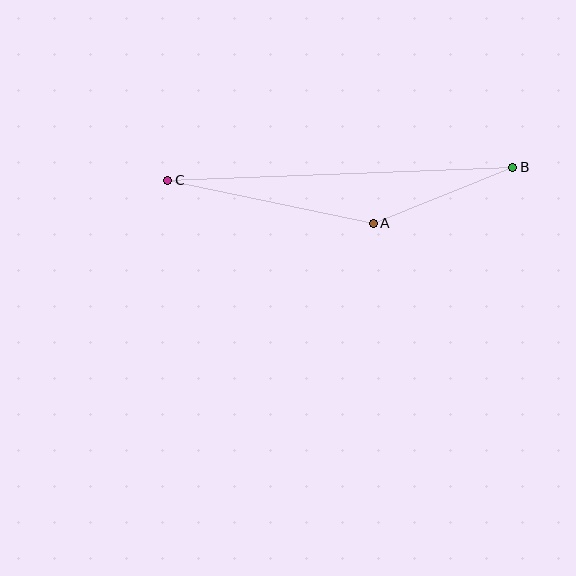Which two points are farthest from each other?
Points B and C are farthest from each other.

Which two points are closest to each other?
Points A and B are closest to each other.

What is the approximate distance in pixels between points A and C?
The distance between A and C is approximately 210 pixels.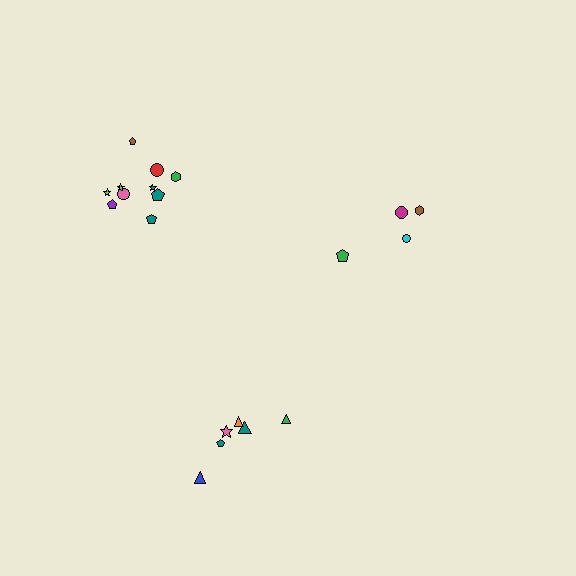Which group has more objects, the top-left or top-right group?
The top-left group.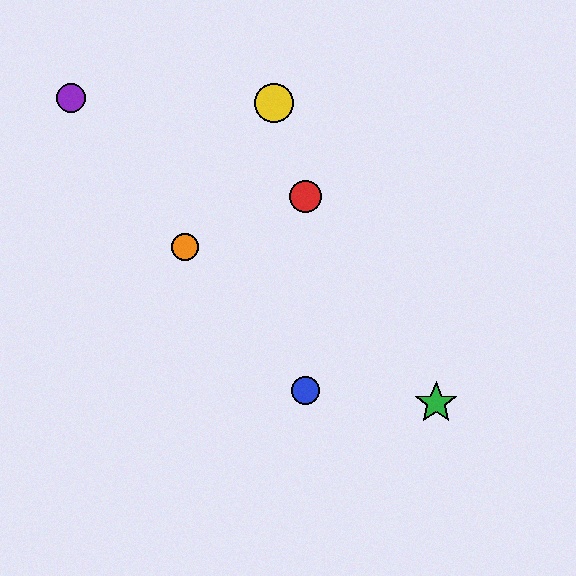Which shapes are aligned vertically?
The red circle, the blue circle are aligned vertically.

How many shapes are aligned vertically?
2 shapes (the red circle, the blue circle) are aligned vertically.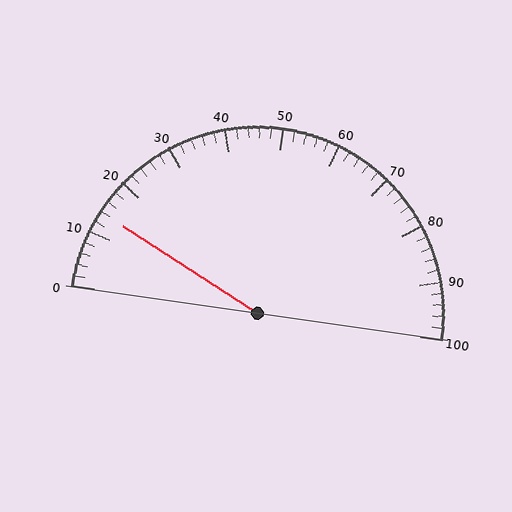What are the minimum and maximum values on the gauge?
The gauge ranges from 0 to 100.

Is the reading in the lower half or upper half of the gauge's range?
The reading is in the lower half of the range (0 to 100).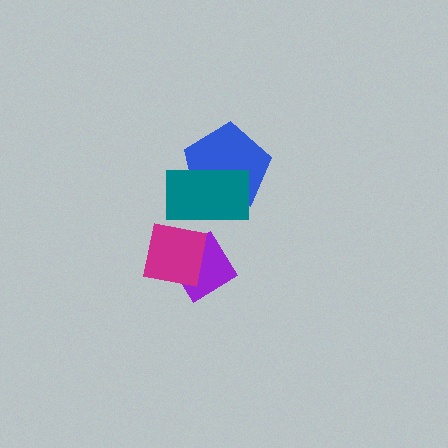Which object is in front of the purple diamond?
The magenta square is in front of the purple diamond.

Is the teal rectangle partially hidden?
No, no other shape covers it.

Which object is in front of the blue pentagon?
The teal rectangle is in front of the blue pentagon.